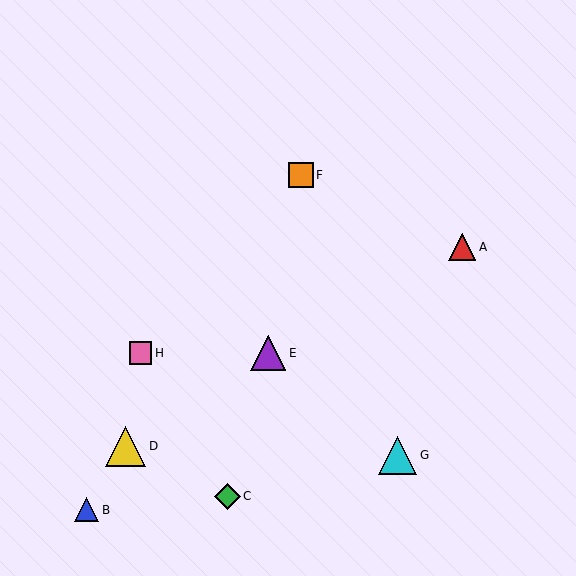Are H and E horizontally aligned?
Yes, both are at y≈353.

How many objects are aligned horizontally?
2 objects (E, H) are aligned horizontally.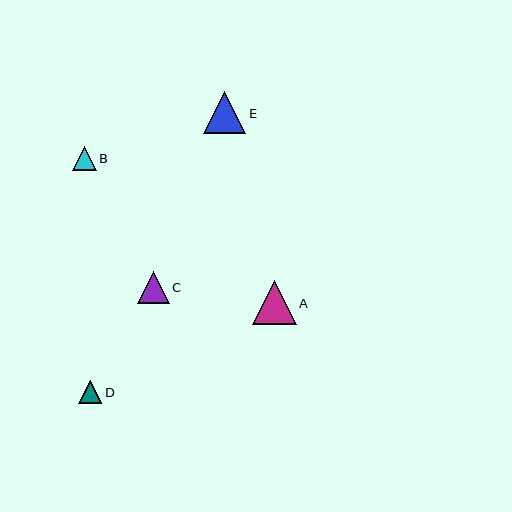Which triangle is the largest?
Triangle A is the largest with a size of approximately 44 pixels.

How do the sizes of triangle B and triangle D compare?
Triangle B and triangle D are approximately the same size.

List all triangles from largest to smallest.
From largest to smallest: A, E, C, B, D.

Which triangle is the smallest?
Triangle D is the smallest with a size of approximately 23 pixels.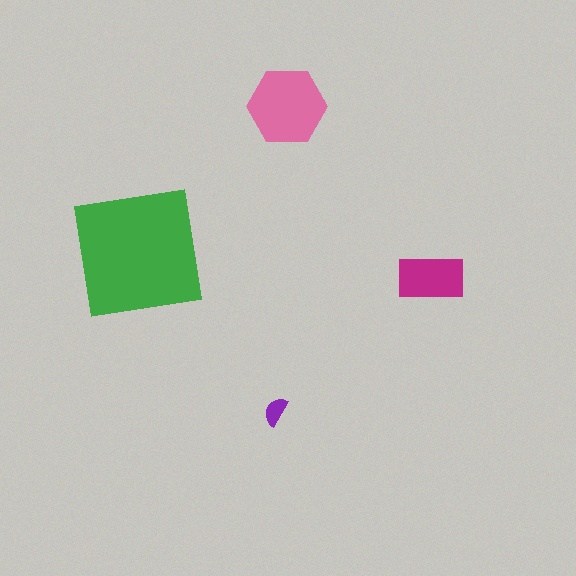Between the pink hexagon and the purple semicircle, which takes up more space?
The pink hexagon.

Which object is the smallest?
The purple semicircle.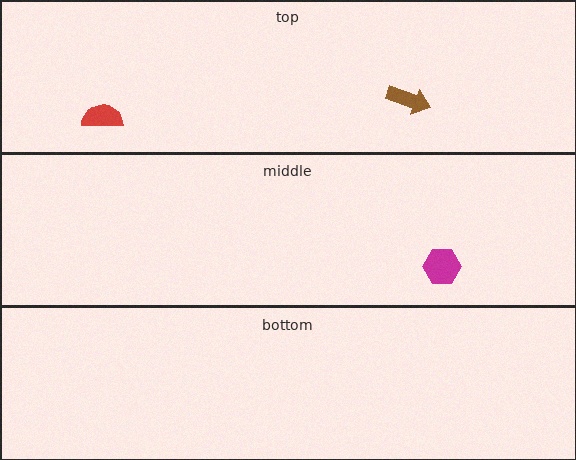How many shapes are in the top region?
2.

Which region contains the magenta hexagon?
The middle region.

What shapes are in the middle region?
The magenta hexagon.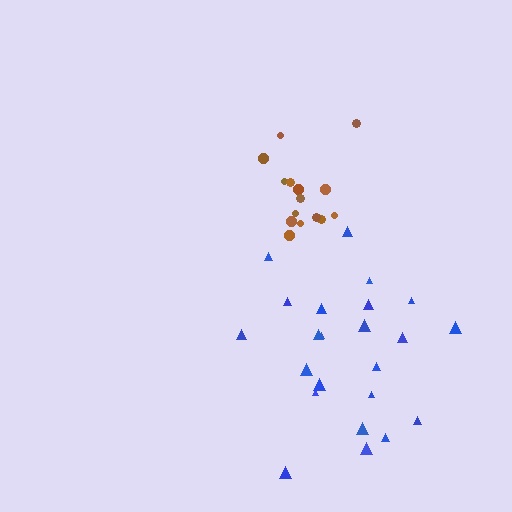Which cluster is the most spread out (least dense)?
Blue.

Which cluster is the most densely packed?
Brown.